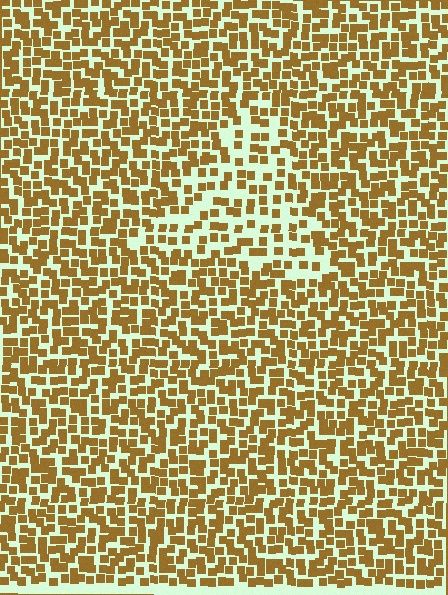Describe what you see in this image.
The image contains small brown elements arranged at two different densities. A triangle-shaped region is visible where the elements are less densely packed than the surrounding area.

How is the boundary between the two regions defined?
The boundary is defined by a change in element density (approximately 1.7x ratio). All elements are the same color, size, and shape.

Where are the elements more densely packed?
The elements are more densely packed outside the triangle boundary.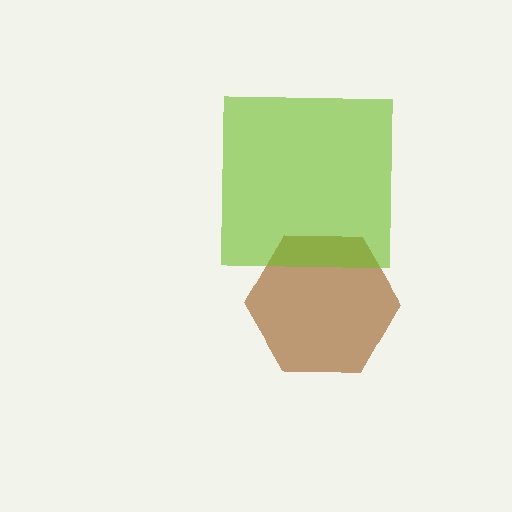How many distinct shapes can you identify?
There are 2 distinct shapes: a brown hexagon, a lime square.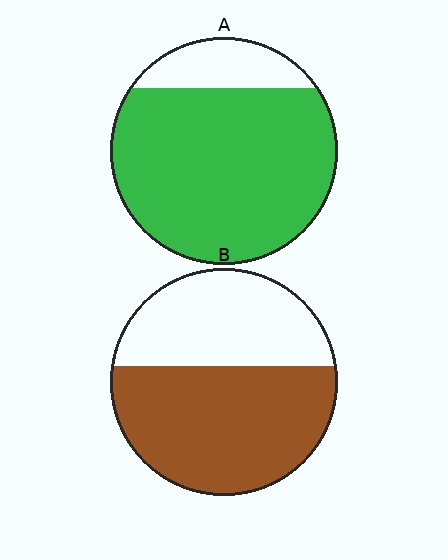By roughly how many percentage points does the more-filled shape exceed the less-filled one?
By roughly 25 percentage points (A over B).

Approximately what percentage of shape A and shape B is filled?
A is approximately 85% and B is approximately 60%.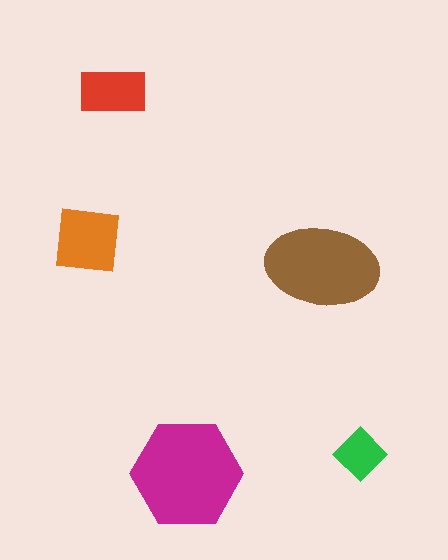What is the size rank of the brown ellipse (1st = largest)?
2nd.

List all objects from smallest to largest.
The green diamond, the red rectangle, the orange square, the brown ellipse, the magenta hexagon.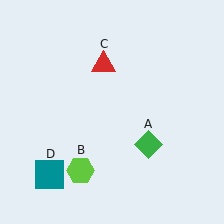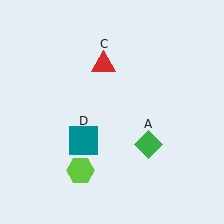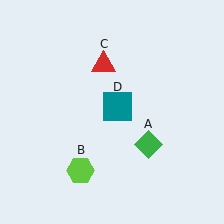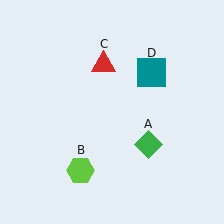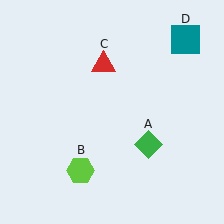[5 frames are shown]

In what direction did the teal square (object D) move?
The teal square (object D) moved up and to the right.